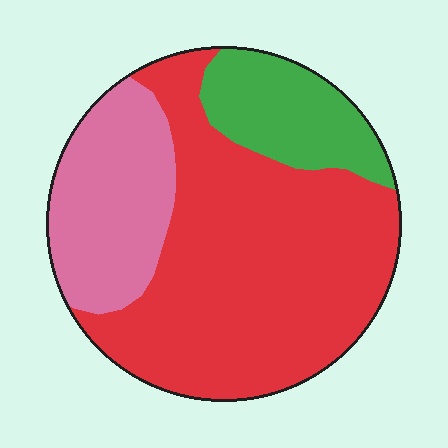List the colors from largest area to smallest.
From largest to smallest: red, pink, green.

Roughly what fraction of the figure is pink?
Pink covers around 25% of the figure.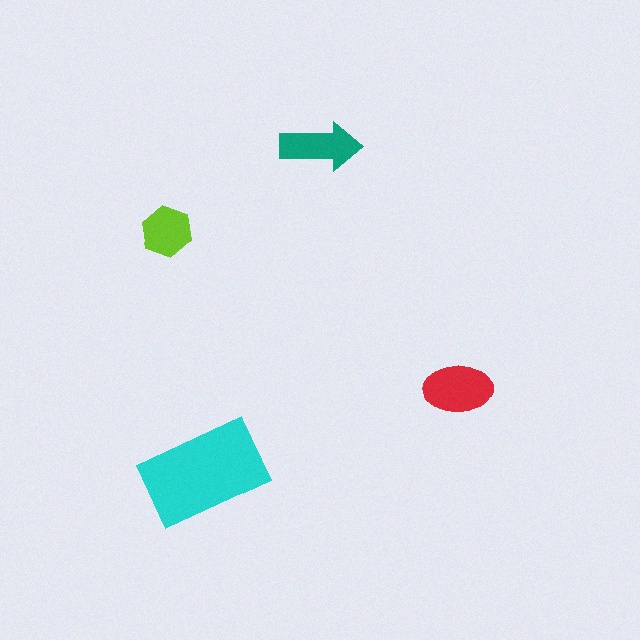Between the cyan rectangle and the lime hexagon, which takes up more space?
The cyan rectangle.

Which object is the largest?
The cyan rectangle.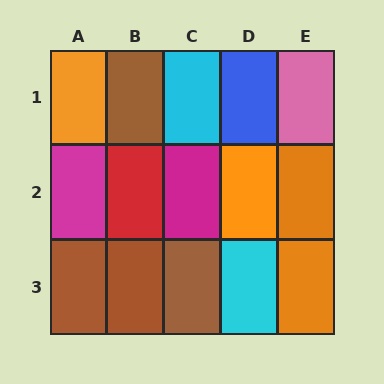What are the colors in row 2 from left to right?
Magenta, red, magenta, orange, orange.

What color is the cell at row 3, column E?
Orange.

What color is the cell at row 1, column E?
Pink.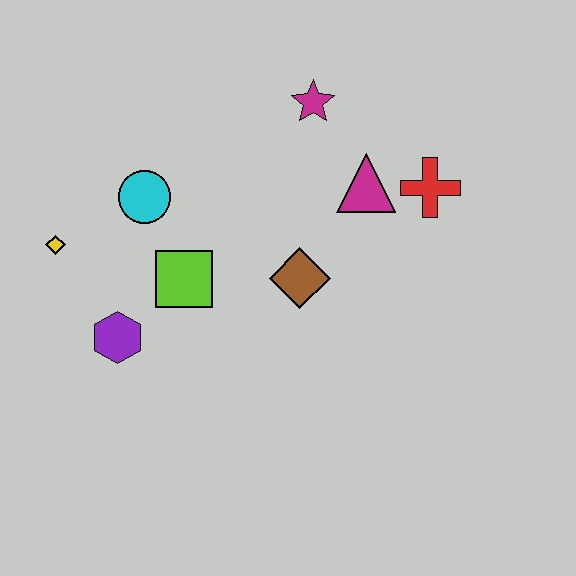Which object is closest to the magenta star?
The magenta triangle is closest to the magenta star.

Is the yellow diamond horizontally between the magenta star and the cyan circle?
No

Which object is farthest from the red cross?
The yellow diamond is farthest from the red cross.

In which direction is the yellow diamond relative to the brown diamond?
The yellow diamond is to the left of the brown diamond.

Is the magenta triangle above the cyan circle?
Yes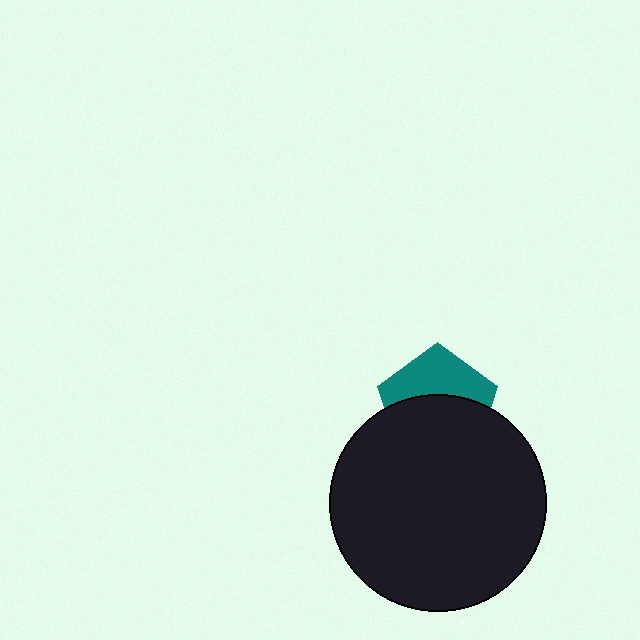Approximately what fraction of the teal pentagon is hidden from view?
Roughly 57% of the teal pentagon is hidden behind the black circle.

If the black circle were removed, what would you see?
You would see the complete teal pentagon.